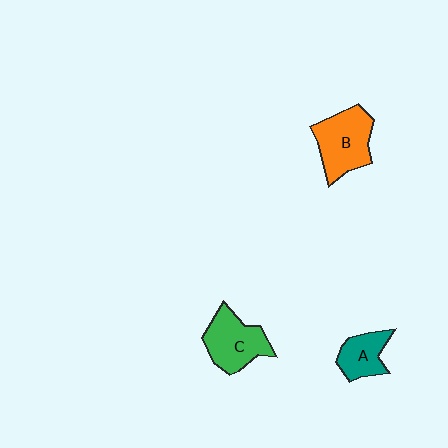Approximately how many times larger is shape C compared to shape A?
Approximately 1.5 times.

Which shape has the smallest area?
Shape A (teal).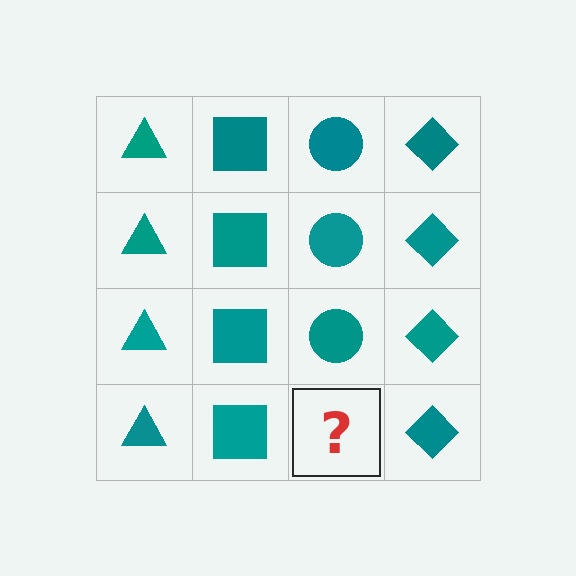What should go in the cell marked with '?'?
The missing cell should contain a teal circle.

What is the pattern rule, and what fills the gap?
The rule is that each column has a consistent shape. The gap should be filled with a teal circle.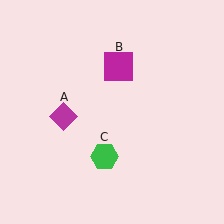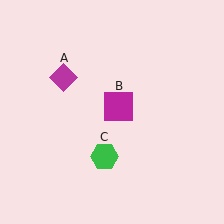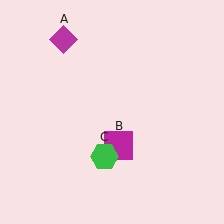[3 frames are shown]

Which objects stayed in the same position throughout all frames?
Green hexagon (object C) remained stationary.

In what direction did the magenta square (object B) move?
The magenta square (object B) moved down.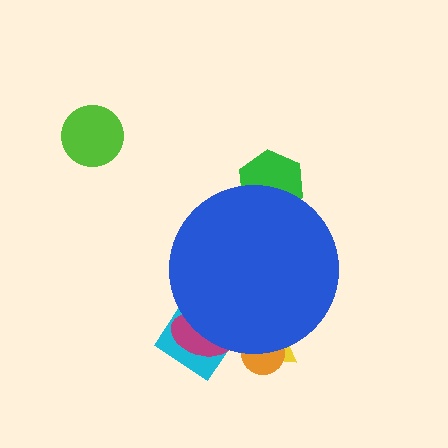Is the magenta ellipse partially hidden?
Yes, the magenta ellipse is partially hidden behind the blue circle.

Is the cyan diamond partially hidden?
Yes, the cyan diamond is partially hidden behind the blue circle.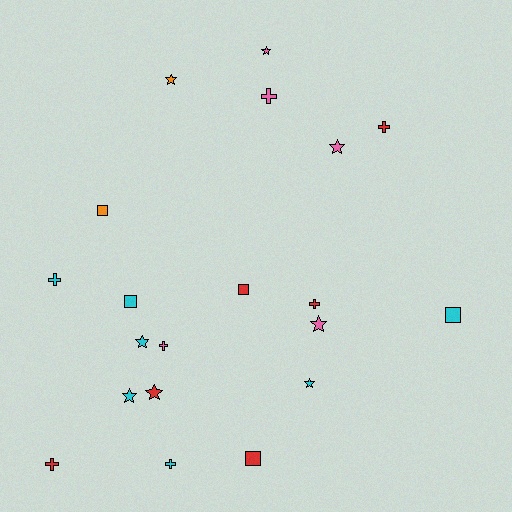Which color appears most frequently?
Cyan, with 7 objects.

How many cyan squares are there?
There are 2 cyan squares.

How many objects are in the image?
There are 20 objects.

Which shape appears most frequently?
Star, with 8 objects.